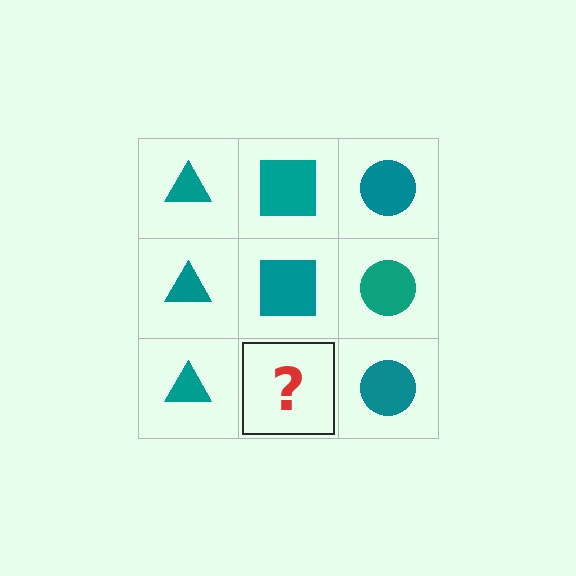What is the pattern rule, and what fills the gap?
The rule is that each column has a consistent shape. The gap should be filled with a teal square.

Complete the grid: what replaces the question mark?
The question mark should be replaced with a teal square.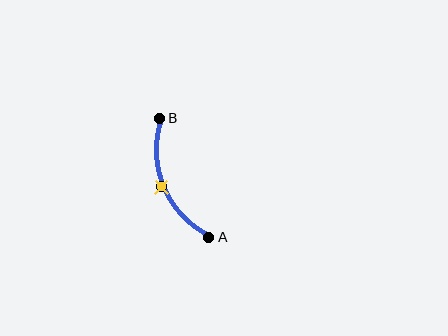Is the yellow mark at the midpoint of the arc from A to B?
Yes. The yellow mark lies on the arc at equal arc-length from both A and B — it is the arc midpoint.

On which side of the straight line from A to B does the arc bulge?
The arc bulges to the left of the straight line connecting A and B.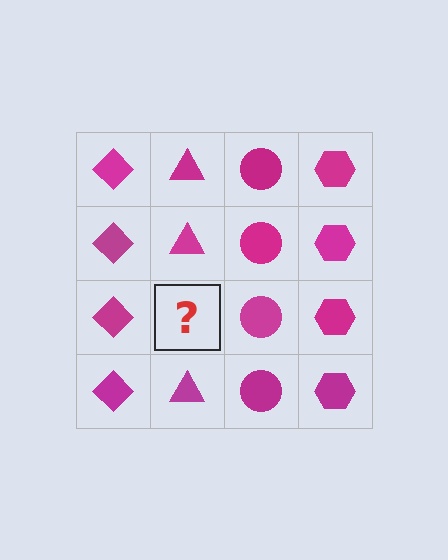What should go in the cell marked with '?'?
The missing cell should contain a magenta triangle.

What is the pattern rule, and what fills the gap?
The rule is that each column has a consistent shape. The gap should be filled with a magenta triangle.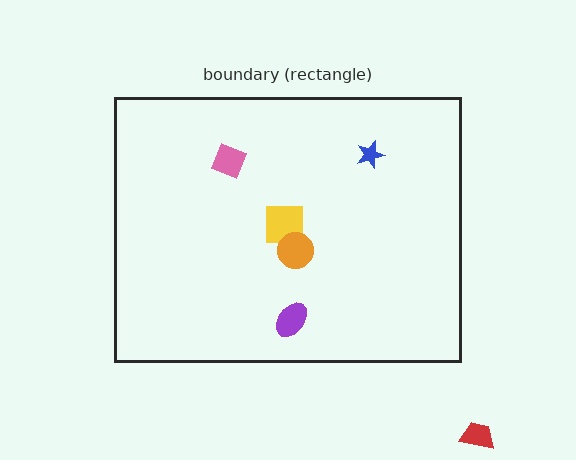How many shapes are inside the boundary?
5 inside, 1 outside.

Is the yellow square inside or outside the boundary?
Inside.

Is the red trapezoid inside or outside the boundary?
Outside.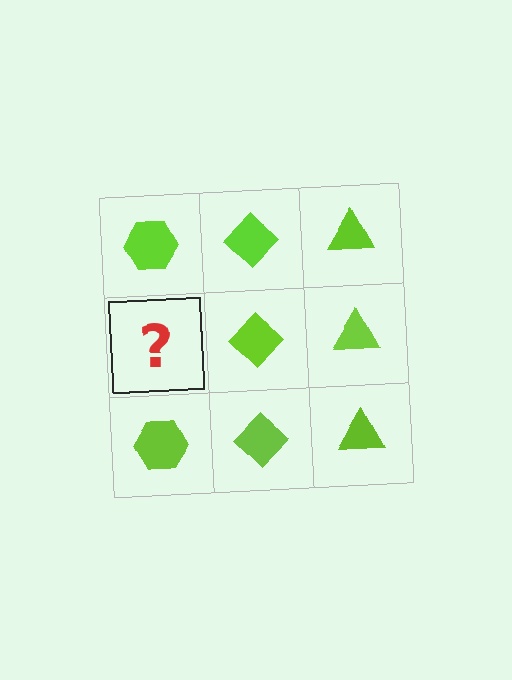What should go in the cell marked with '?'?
The missing cell should contain a lime hexagon.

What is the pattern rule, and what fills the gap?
The rule is that each column has a consistent shape. The gap should be filled with a lime hexagon.